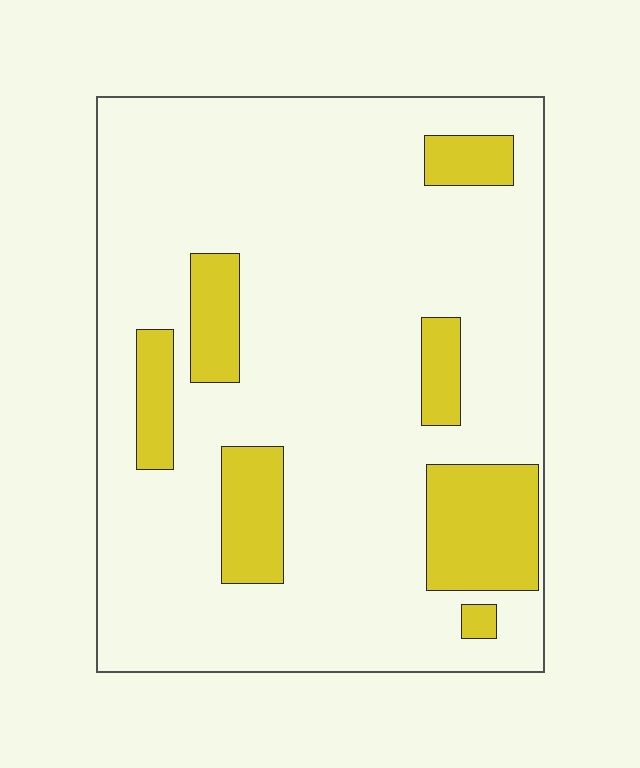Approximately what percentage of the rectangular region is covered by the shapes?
Approximately 15%.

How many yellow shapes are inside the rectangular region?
7.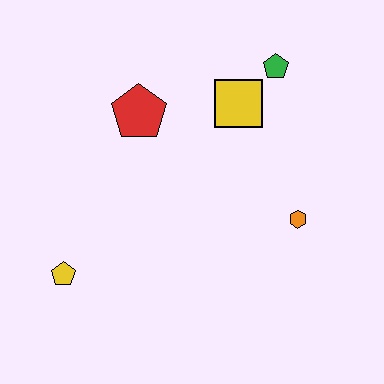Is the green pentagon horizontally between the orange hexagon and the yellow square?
Yes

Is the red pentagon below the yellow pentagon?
No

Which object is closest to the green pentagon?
The yellow square is closest to the green pentagon.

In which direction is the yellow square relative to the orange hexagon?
The yellow square is above the orange hexagon.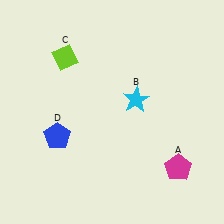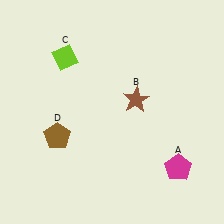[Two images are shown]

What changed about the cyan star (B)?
In Image 1, B is cyan. In Image 2, it changed to brown.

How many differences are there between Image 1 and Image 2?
There are 2 differences between the two images.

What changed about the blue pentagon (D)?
In Image 1, D is blue. In Image 2, it changed to brown.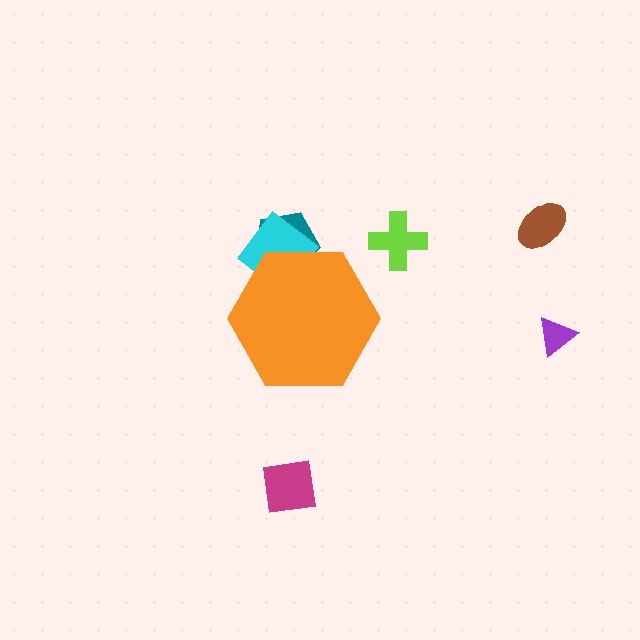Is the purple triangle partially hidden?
No, the purple triangle is fully visible.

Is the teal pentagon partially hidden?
Yes, the teal pentagon is partially hidden behind the orange hexagon.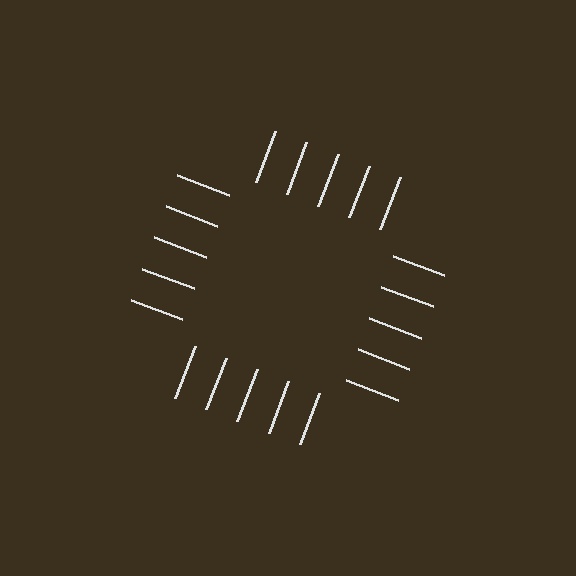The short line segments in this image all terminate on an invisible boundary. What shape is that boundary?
An illusory square — the line segments terminate on its edges but no continuous stroke is drawn.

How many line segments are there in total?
20 — 5 along each of the 4 edges.